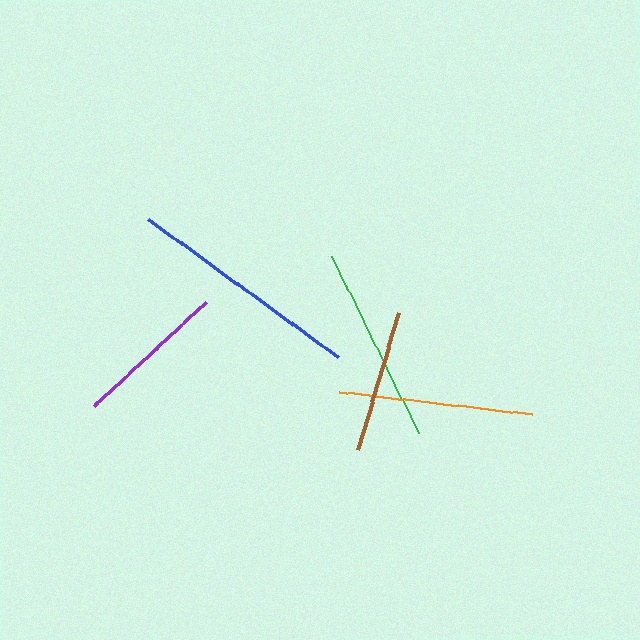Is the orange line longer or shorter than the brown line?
The orange line is longer than the brown line.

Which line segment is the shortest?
The brown line is the shortest at approximately 144 pixels.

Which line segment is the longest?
The blue line is the longest at approximately 234 pixels.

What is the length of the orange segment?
The orange segment is approximately 193 pixels long.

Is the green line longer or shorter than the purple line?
The green line is longer than the purple line.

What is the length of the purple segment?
The purple segment is approximately 153 pixels long.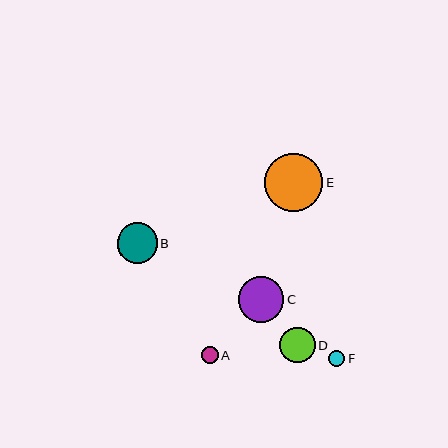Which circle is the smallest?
Circle F is the smallest with a size of approximately 17 pixels.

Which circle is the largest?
Circle E is the largest with a size of approximately 58 pixels.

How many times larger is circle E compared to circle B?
Circle E is approximately 1.4 times the size of circle B.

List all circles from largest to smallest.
From largest to smallest: E, C, B, D, A, F.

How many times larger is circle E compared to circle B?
Circle E is approximately 1.4 times the size of circle B.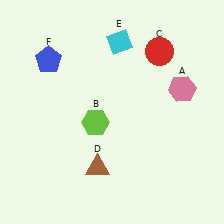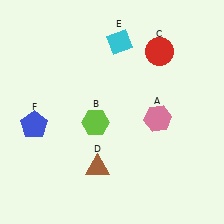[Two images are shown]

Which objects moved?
The objects that moved are: the pink hexagon (A), the blue pentagon (F).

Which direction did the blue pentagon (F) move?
The blue pentagon (F) moved down.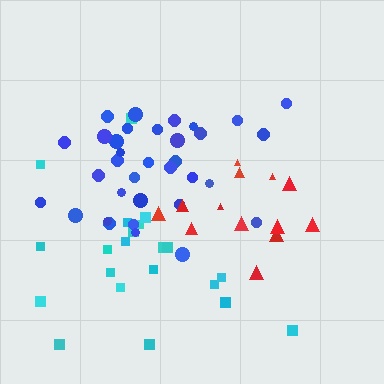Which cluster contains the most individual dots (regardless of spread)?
Blue (34).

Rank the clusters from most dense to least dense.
blue, red, cyan.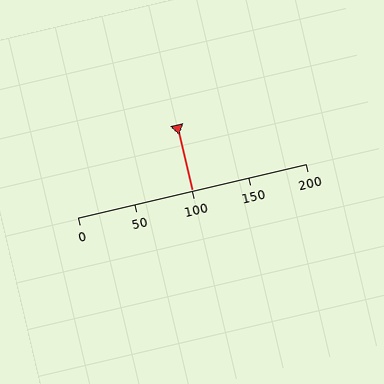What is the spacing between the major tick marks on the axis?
The major ticks are spaced 50 apart.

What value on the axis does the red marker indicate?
The marker indicates approximately 100.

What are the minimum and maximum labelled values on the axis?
The axis runs from 0 to 200.